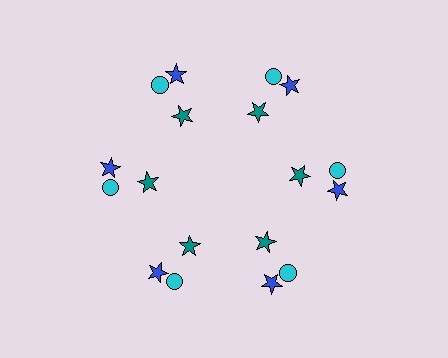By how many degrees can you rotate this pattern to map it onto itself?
The pattern maps onto itself every 60 degrees of rotation.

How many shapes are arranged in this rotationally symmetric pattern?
There are 18 shapes, arranged in 6 groups of 3.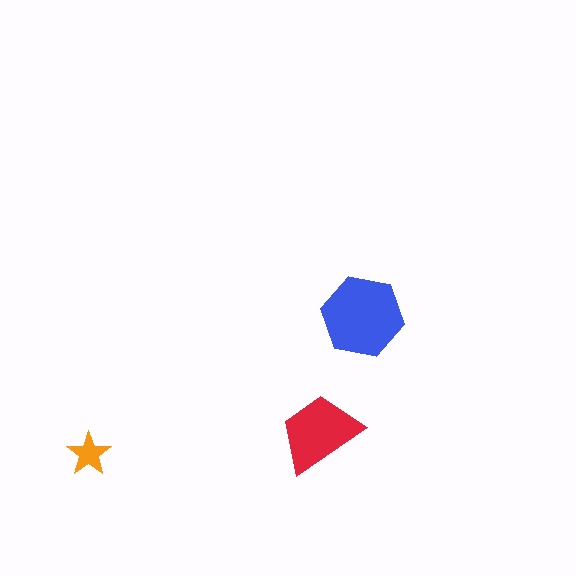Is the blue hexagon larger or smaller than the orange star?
Larger.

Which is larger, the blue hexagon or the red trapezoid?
The blue hexagon.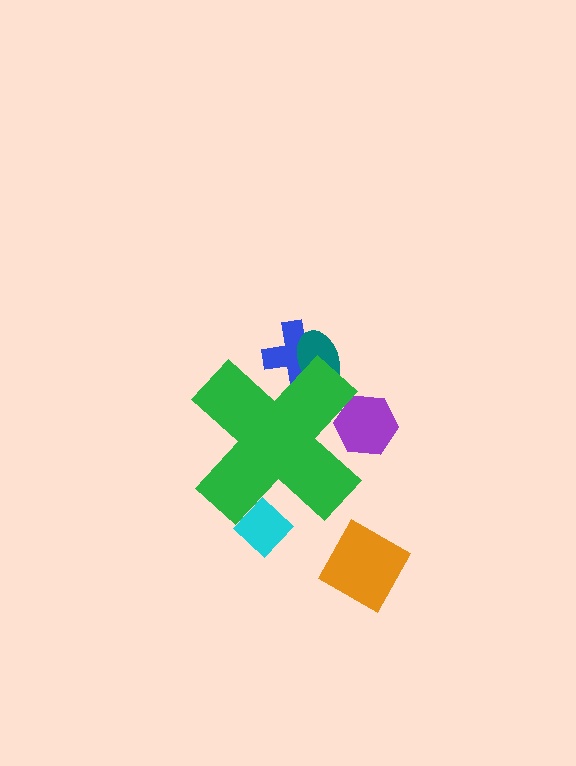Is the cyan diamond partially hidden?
Yes, the cyan diamond is partially hidden behind the green cross.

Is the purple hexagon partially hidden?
Yes, the purple hexagon is partially hidden behind the green cross.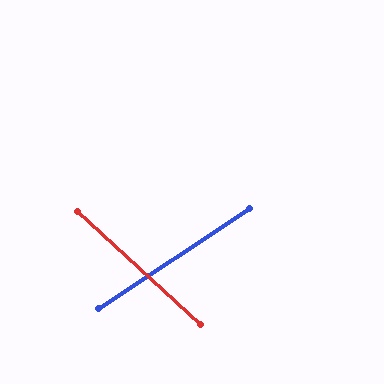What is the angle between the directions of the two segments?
Approximately 76 degrees.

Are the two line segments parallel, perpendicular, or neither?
Neither parallel nor perpendicular — they differ by about 76°.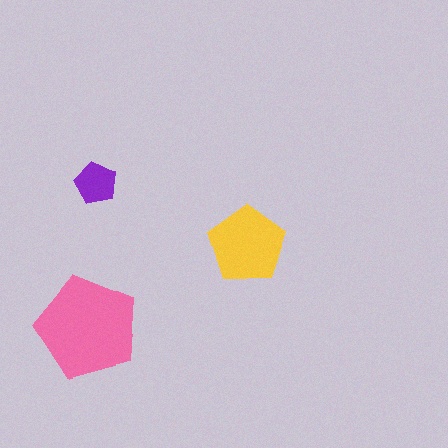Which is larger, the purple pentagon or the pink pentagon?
The pink one.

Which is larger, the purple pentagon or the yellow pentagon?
The yellow one.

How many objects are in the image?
There are 3 objects in the image.